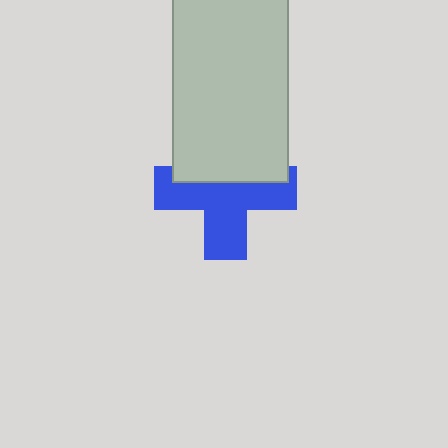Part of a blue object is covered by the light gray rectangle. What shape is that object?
It is a cross.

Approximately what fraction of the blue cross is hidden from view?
Roughly 40% of the blue cross is hidden behind the light gray rectangle.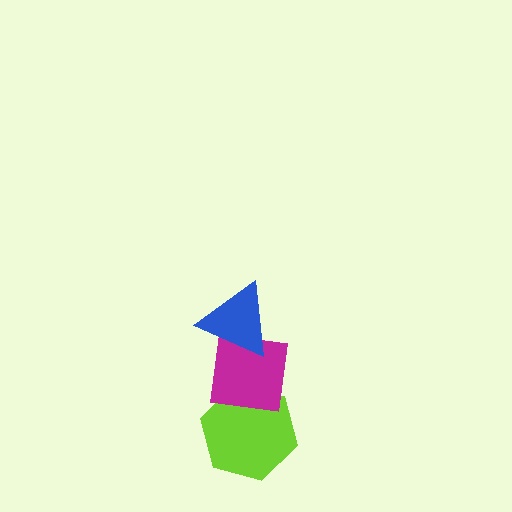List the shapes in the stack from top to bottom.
From top to bottom: the blue triangle, the magenta square, the lime hexagon.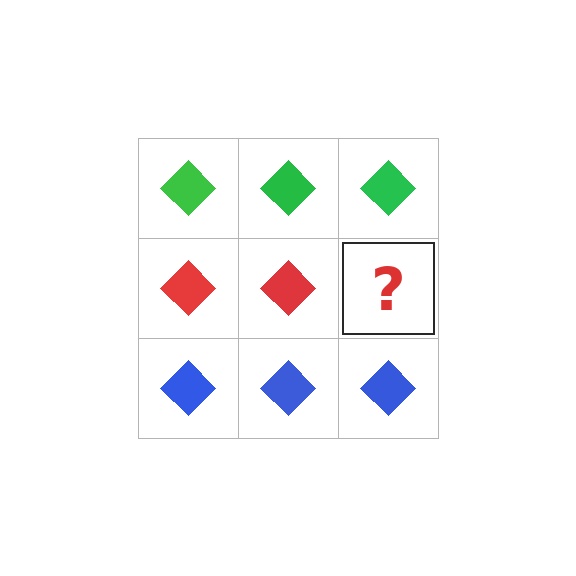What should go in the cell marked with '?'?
The missing cell should contain a red diamond.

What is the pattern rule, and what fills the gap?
The rule is that each row has a consistent color. The gap should be filled with a red diamond.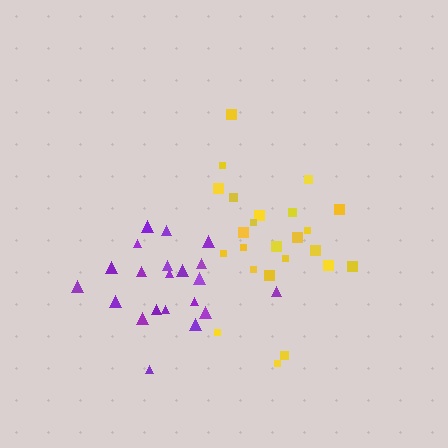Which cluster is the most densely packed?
Purple.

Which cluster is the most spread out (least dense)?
Yellow.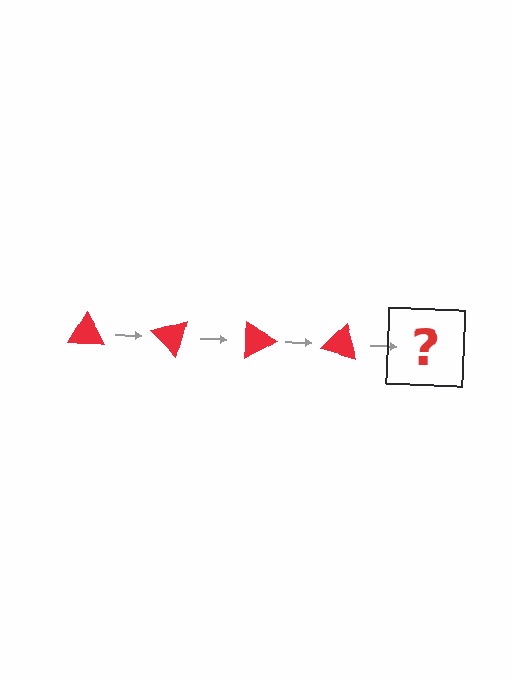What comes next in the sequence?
The next element should be a red triangle rotated 180 degrees.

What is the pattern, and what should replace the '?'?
The pattern is that the triangle rotates 45 degrees each step. The '?' should be a red triangle rotated 180 degrees.